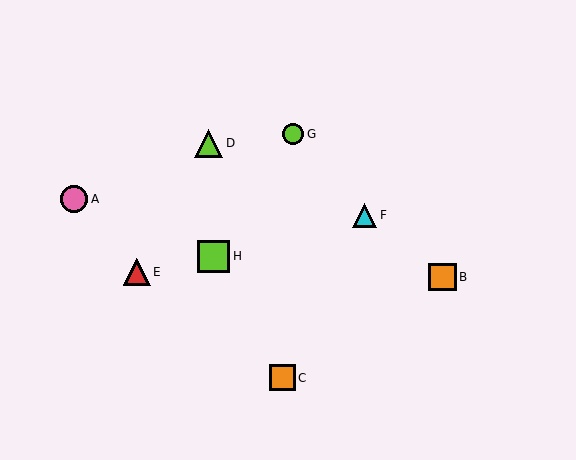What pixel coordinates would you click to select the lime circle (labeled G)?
Click at (293, 134) to select the lime circle G.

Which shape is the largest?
The lime square (labeled H) is the largest.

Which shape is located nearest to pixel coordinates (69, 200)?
The pink circle (labeled A) at (74, 199) is nearest to that location.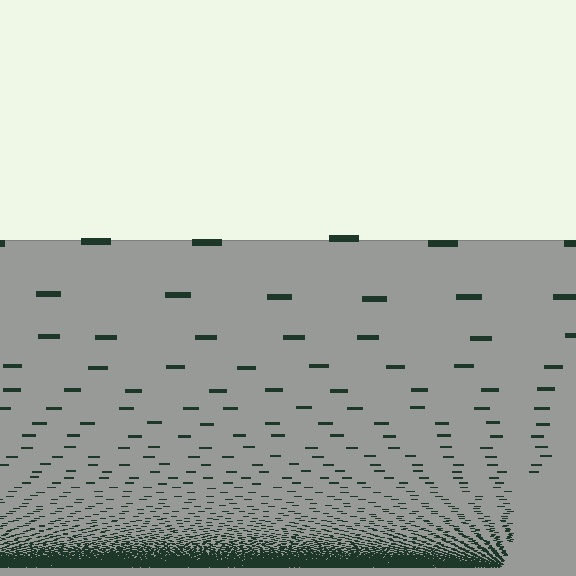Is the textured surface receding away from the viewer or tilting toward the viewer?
The surface appears to tilt toward the viewer. Texture elements get larger and sparser toward the top.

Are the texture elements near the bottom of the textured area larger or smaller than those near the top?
Smaller. The gradient is inverted — elements near the bottom are smaller and denser.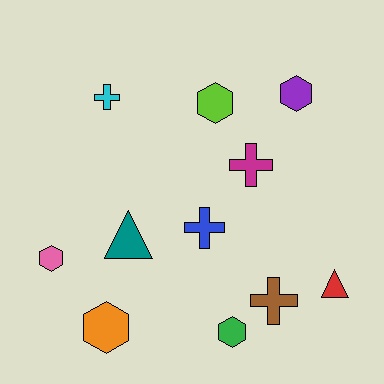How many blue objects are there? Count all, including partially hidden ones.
There is 1 blue object.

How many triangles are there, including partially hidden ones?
There are 2 triangles.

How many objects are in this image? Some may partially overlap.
There are 11 objects.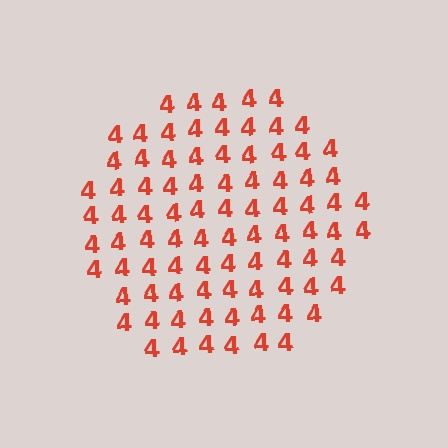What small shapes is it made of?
It is made of small digit 4's.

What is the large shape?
The large shape is a circle.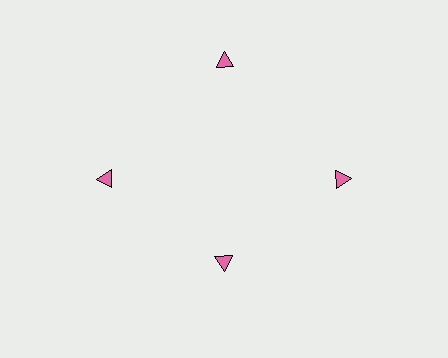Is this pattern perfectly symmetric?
No. The 4 pink triangles are arranged in a ring, but one element near the 6 o'clock position is pulled inward toward the center, breaking the 4-fold rotational symmetry.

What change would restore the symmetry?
The symmetry would be restored by moving it outward, back onto the ring so that all 4 triangles sit at equal angles and equal distance from the center.